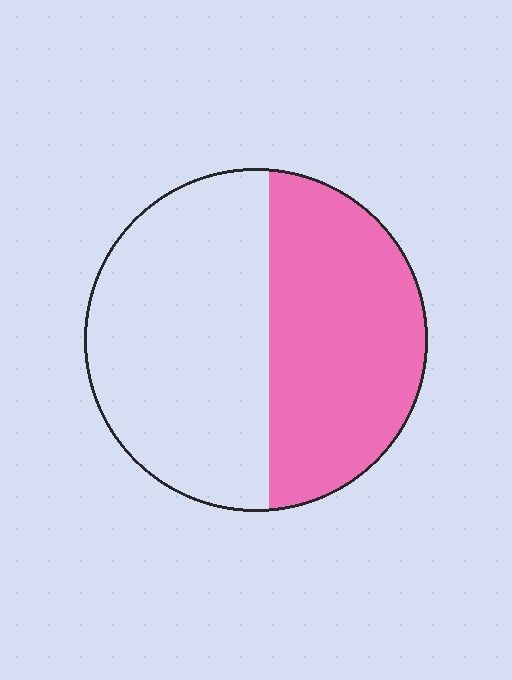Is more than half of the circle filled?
No.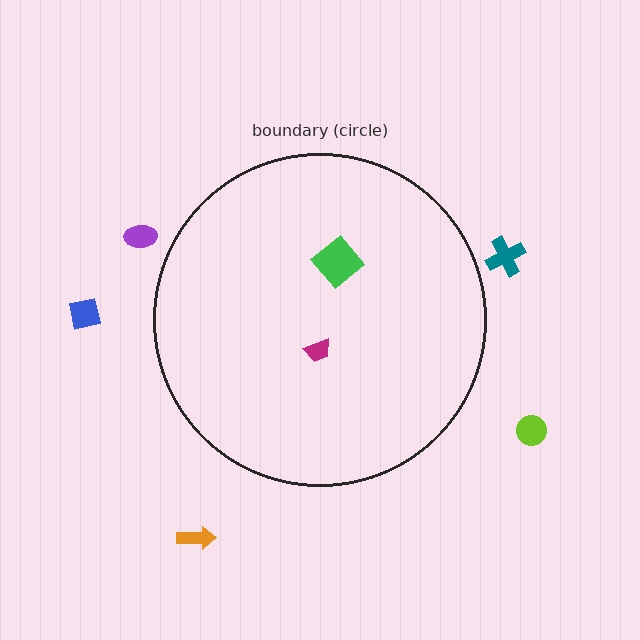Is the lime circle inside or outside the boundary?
Outside.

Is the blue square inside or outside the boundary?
Outside.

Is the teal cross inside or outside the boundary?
Outside.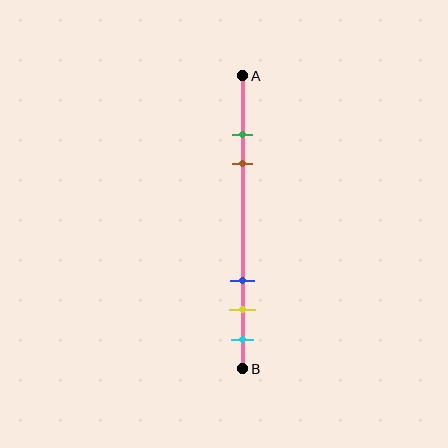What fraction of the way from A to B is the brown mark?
The brown mark is approximately 30% (0.3) of the way from A to B.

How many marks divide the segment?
There are 5 marks dividing the segment.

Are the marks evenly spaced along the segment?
No, the marks are not evenly spaced.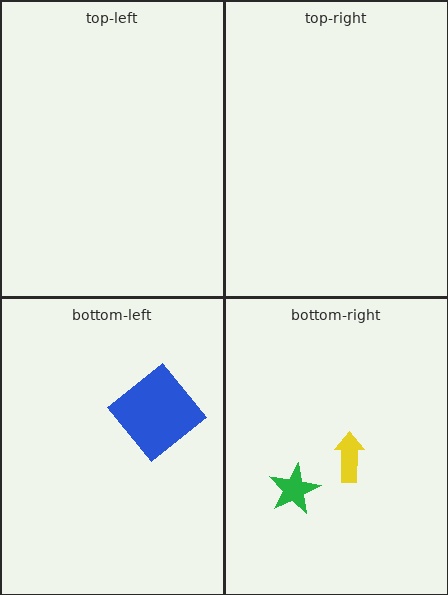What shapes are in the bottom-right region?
The green star, the yellow arrow.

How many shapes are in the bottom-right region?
2.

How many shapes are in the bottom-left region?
1.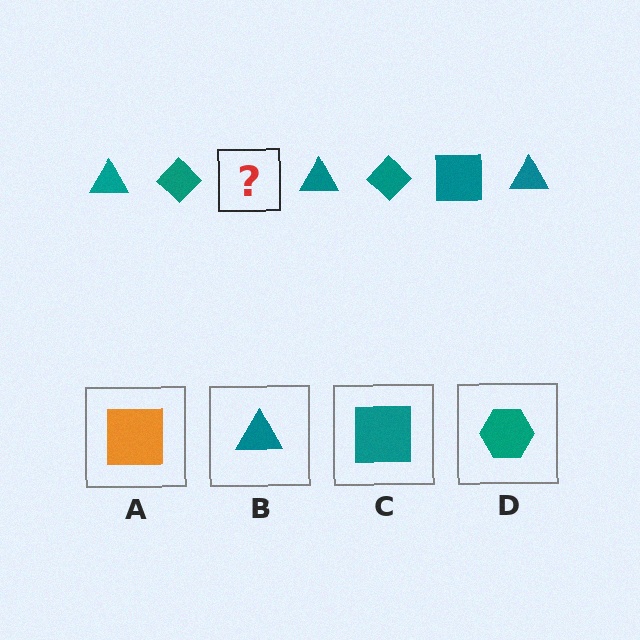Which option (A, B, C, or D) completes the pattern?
C.